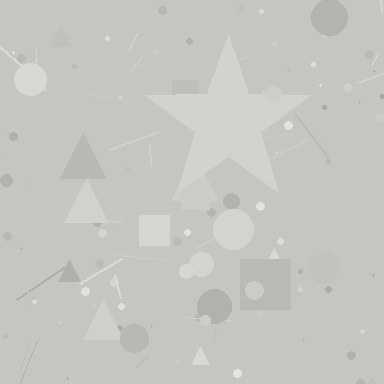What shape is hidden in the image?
A star is hidden in the image.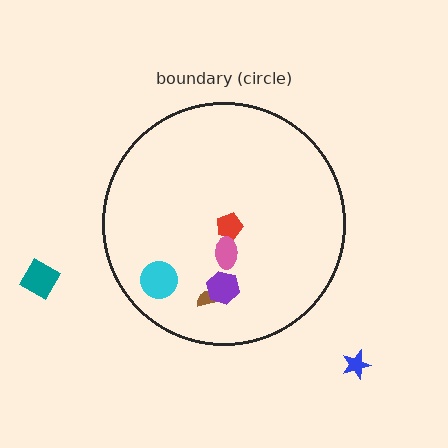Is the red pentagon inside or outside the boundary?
Inside.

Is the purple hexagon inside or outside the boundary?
Inside.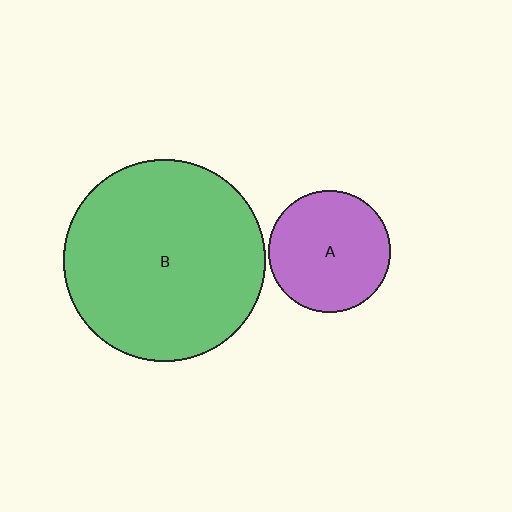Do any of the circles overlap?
No, none of the circles overlap.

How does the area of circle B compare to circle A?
Approximately 2.7 times.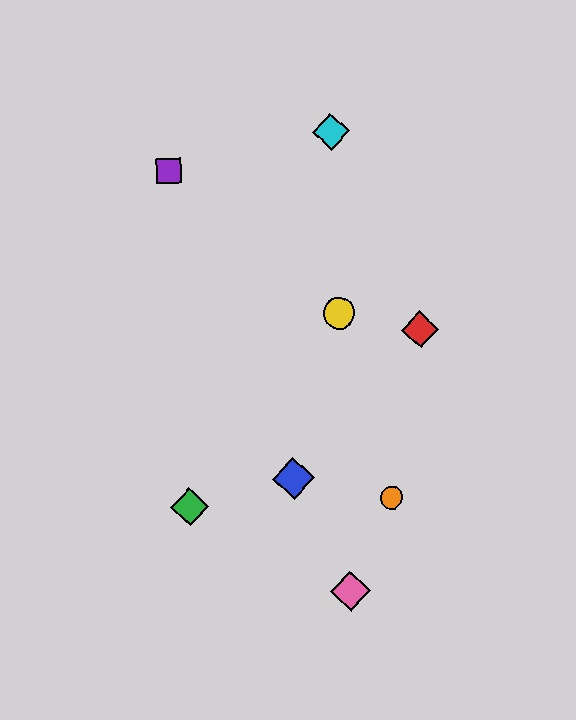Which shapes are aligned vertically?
The yellow circle, the cyan diamond, the pink diamond are aligned vertically.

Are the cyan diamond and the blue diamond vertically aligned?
No, the cyan diamond is at x≈331 and the blue diamond is at x≈293.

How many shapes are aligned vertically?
3 shapes (the yellow circle, the cyan diamond, the pink diamond) are aligned vertically.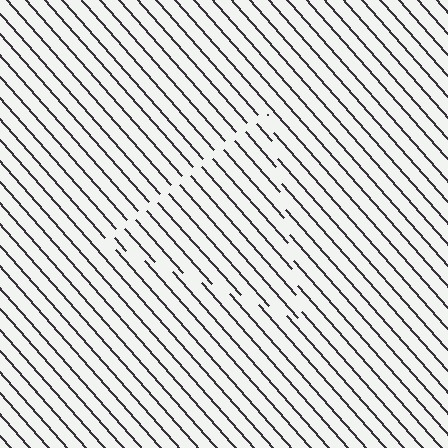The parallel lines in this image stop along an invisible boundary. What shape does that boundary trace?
An illusory triangle. The interior of the shape contains the same grating, shifted by half a period — the contour is defined by the phase discontinuity where line-ends from the inner and outer gratings abut.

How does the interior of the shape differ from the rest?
The interior of the shape contains the same grating, shifted by half a period — the contour is defined by the phase discontinuity where line-ends from the inner and outer gratings abut.